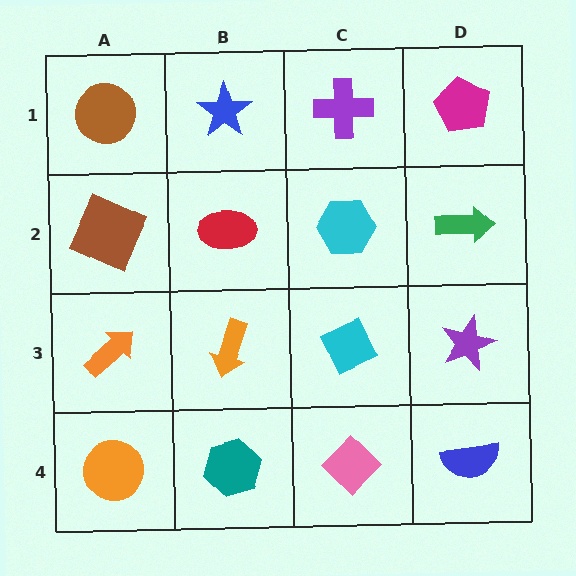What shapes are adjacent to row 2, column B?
A blue star (row 1, column B), an orange arrow (row 3, column B), a brown square (row 2, column A), a cyan hexagon (row 2, column C).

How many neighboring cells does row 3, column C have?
4.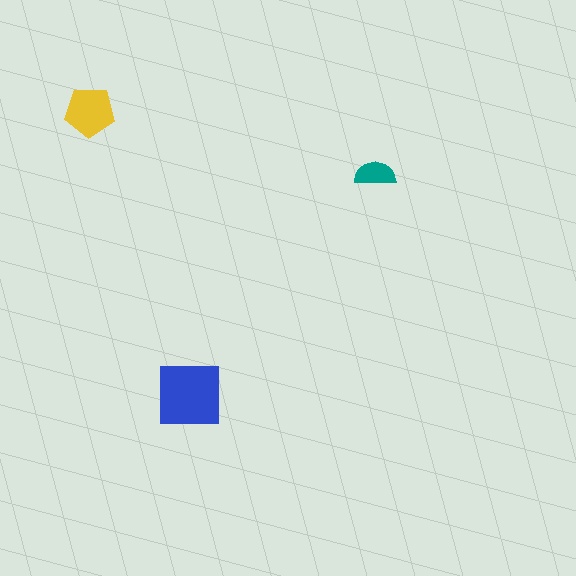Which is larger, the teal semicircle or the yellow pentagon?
The yellow pentagon.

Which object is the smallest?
The teal semicircle.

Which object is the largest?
The blue square.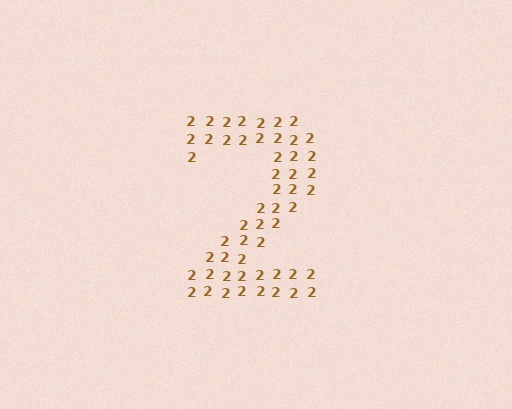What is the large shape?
The large shape is the digit 2.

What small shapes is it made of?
It is made of small digit 2's.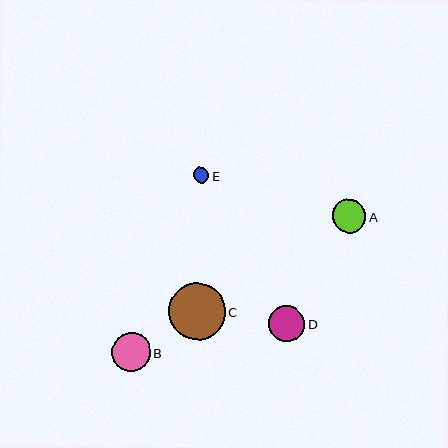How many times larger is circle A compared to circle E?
Circle A is approximately 2.1 times the size of circle E.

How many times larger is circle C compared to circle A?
Circle C is approximately 1.7 times the size of circle A.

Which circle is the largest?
Circle C is the largest with a size of approximately 57 pixels.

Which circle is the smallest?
Circle E is the smallest with a size of approximately 16 pixels.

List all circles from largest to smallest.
From largest to smallest: C, B, D, A, E.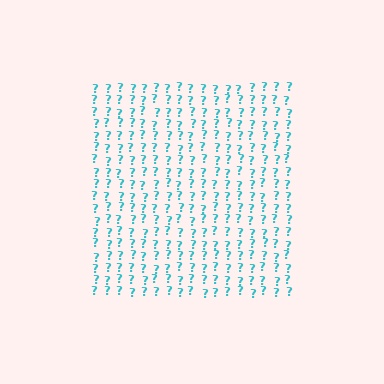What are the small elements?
The small elements are question marks.